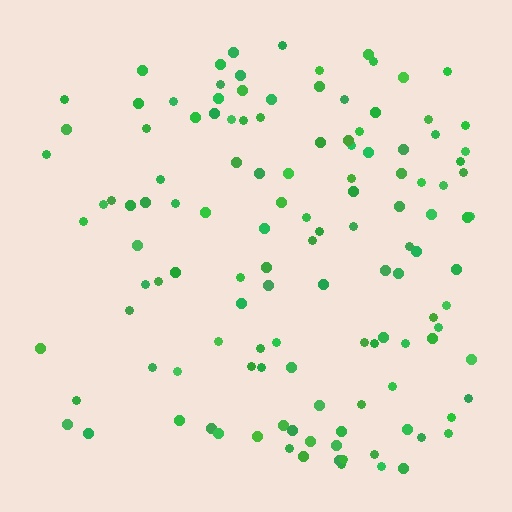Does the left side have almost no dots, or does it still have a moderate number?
Still a moderate number, just noticeably fewer than the right.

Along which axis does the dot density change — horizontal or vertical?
Horizontal.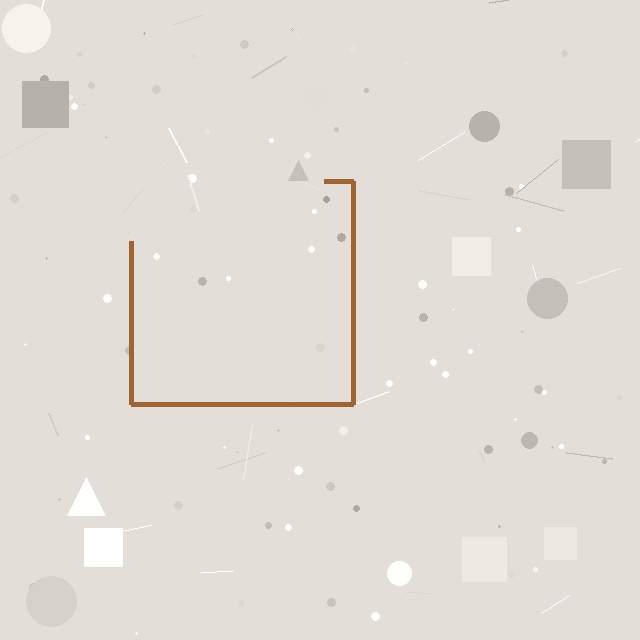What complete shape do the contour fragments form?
The contour fragments form a square.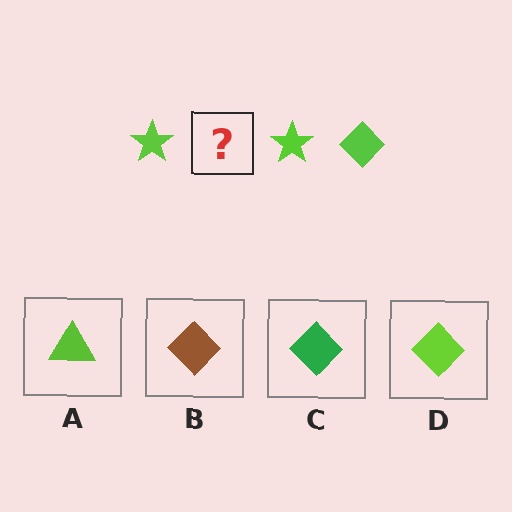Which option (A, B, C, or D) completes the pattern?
D.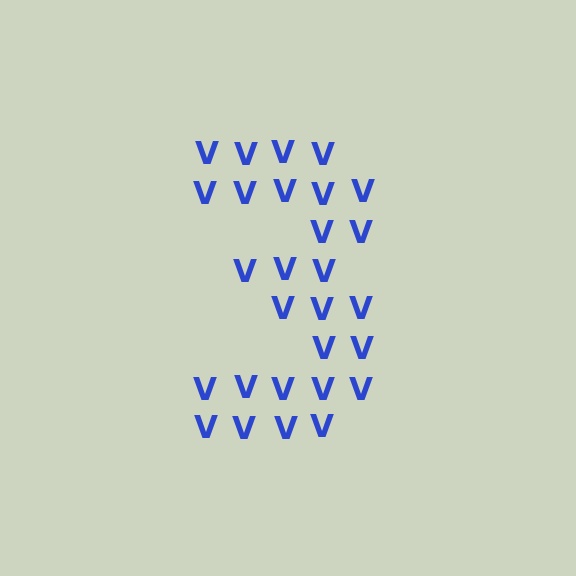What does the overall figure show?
The overall figure shows the digit 3.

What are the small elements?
The small elements are letter V's.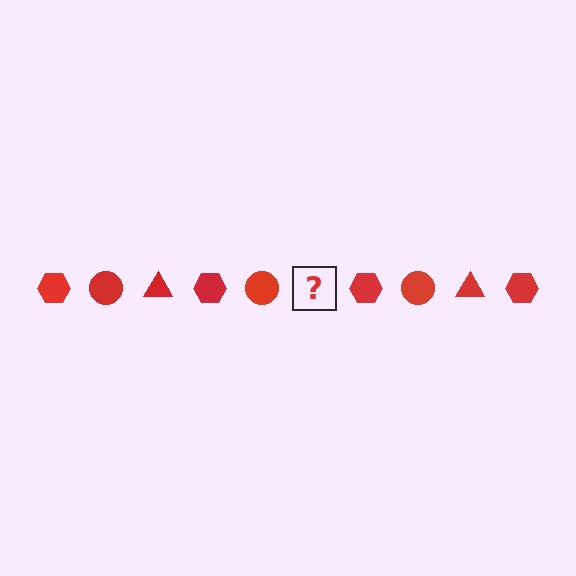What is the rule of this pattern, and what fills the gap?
The rule is that the pattern cycles through hexagon, circle, triangle shapes in red. The gap should be filled with a red triangle.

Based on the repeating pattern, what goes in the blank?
The blank should be a red triangle.